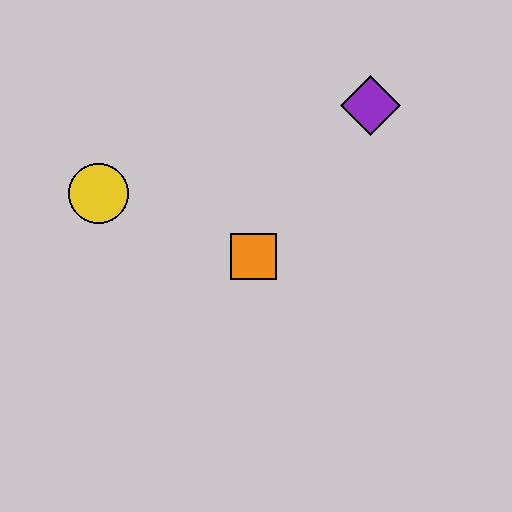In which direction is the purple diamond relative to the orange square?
The purple diamond is above the orange square.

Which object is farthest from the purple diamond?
The yellow circle is farthest from the purple diamond.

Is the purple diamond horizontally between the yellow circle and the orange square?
No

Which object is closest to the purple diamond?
The orange square is closest to the purple diamond.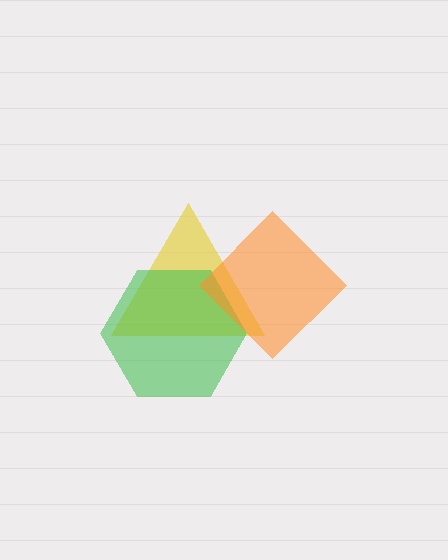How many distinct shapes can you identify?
There are 3 distinct shapes: a yellow triangle, a green hexagon, an orange diamond.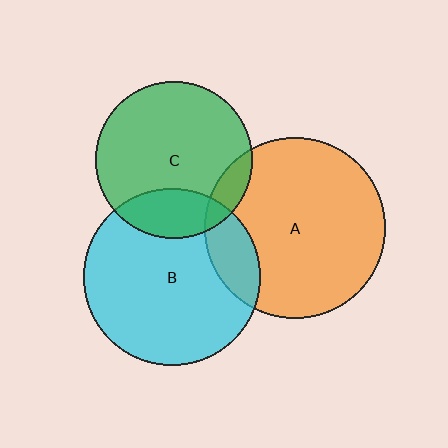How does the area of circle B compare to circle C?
Approximately 1.3 times.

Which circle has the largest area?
Circle A (orange).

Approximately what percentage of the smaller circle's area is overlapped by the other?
Approximately 20%.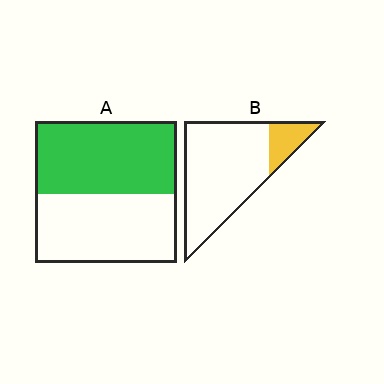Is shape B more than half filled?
No.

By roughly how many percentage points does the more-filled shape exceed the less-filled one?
By roughly 35 percentage points (A over B).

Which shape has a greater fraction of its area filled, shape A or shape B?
Shape A.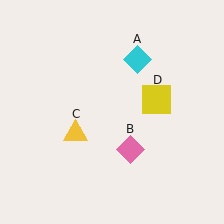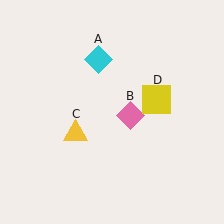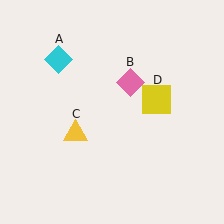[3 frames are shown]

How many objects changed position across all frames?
2 objects changed position: cyan diamond (object A), pink diamond (object B).